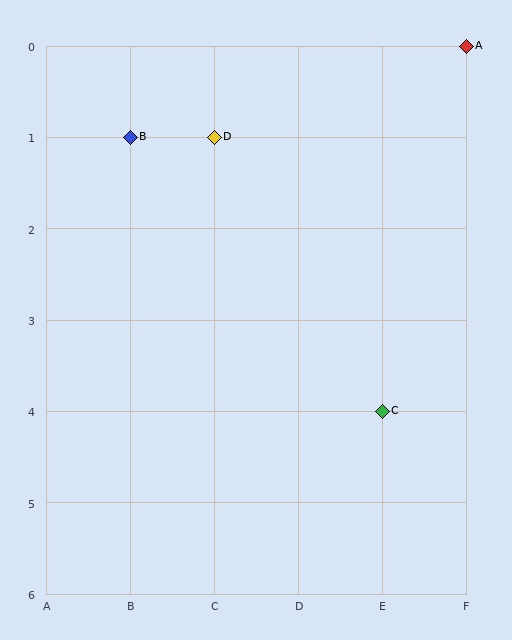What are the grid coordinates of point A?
Point A is at grid coordinates (F, 0).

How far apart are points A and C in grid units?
Points A and C are 1 column and 4 rows apart (about 4.1 grid units diagonally).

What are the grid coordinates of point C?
Point C is at grid coordinates (E, 4).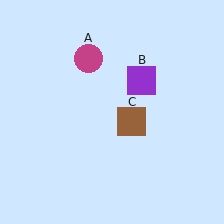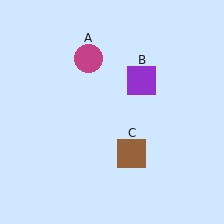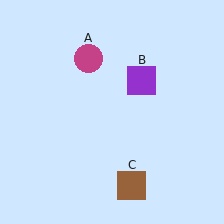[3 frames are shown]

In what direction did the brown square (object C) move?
The brown square (object C) moved down.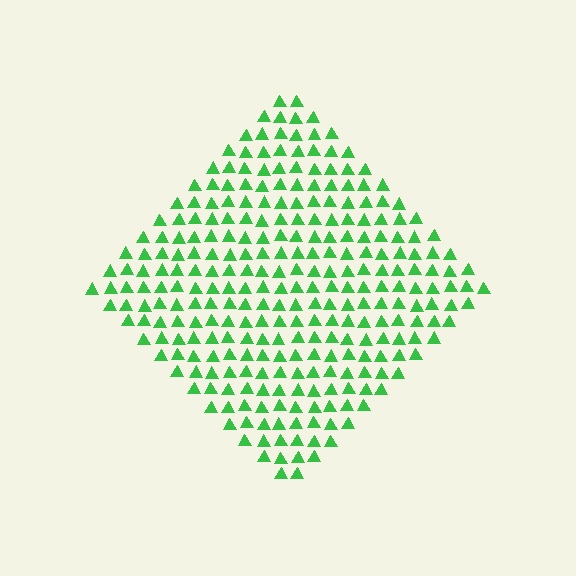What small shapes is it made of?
It is made of small triangles.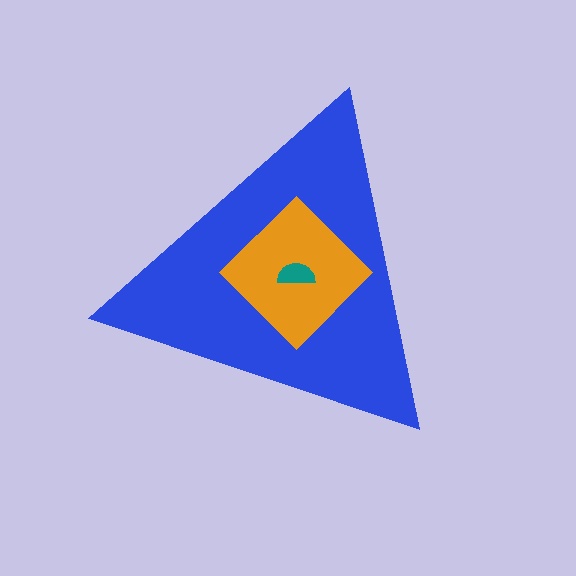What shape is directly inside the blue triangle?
The orange diamond.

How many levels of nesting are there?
3.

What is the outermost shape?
The blue triangle.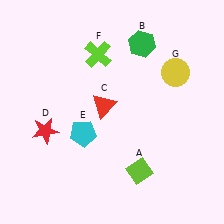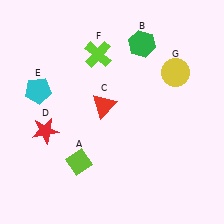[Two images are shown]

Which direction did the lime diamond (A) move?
The lime diamond (A) moved left.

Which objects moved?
The objects that moved are: the lime diamond (A), the cyan pentagon (E).